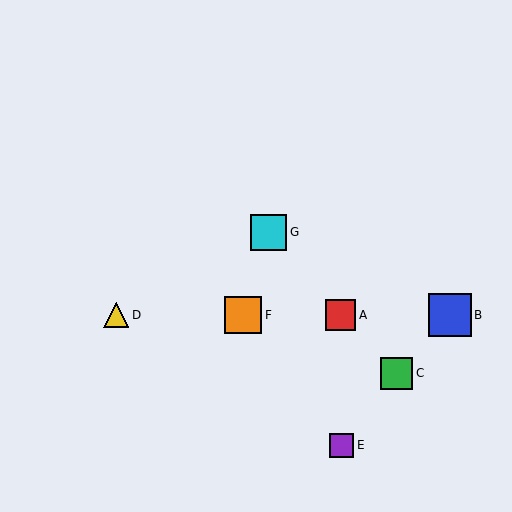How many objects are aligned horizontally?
4 objects (A, B, D, F) are aligned horizontally.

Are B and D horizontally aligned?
Yes, both are at y≈315.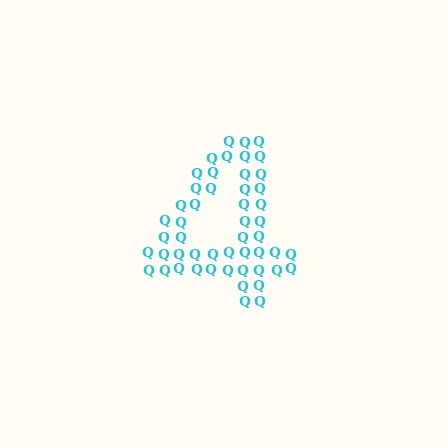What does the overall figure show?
The overall figure shows the digit 4.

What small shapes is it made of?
It is made of small letter Q's.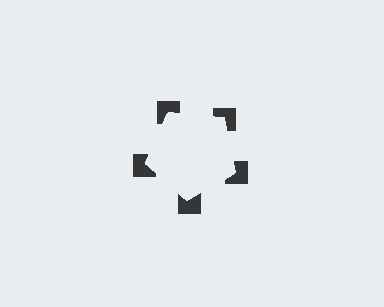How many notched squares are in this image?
There are 5 — one at each vertex of the illusory pentagon.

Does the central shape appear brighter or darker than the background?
It typically appears slightly brighter than the background, even though no actual brightness change is drawn.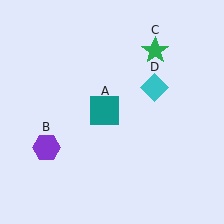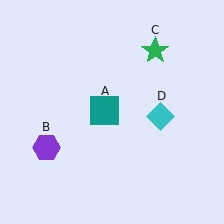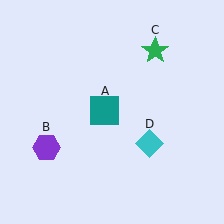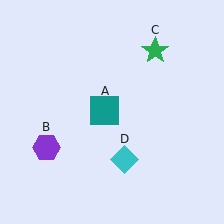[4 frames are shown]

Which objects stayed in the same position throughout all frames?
Teal square (object A) and purple hexagon (object B) and green star (object C) remained stationary.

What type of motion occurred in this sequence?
The cyan diamond (object D) rotated clockwise around the center of the scene.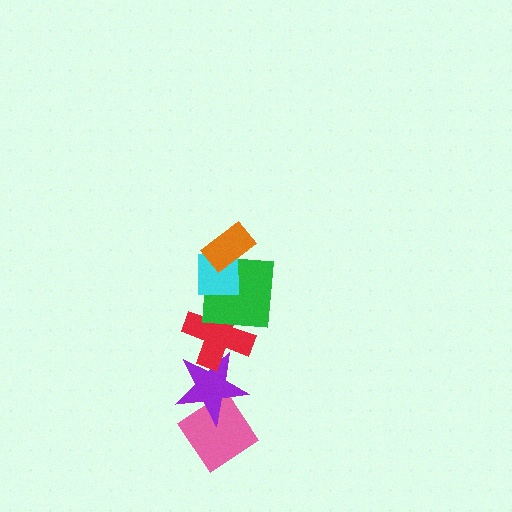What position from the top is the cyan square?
The cyan square is 2nd from the top.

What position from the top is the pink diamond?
The pink diamond is 6th from the top.